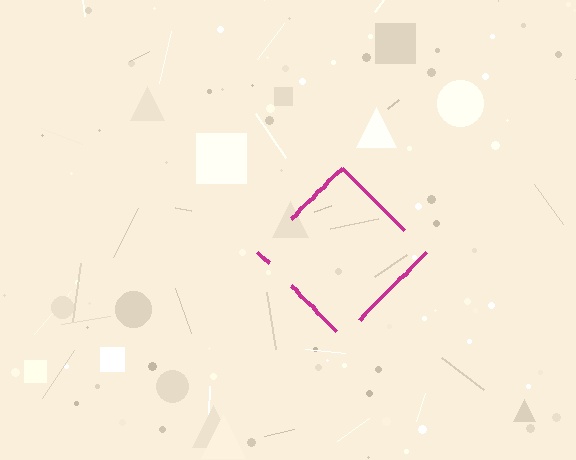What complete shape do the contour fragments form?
The contour fragments form a diamond.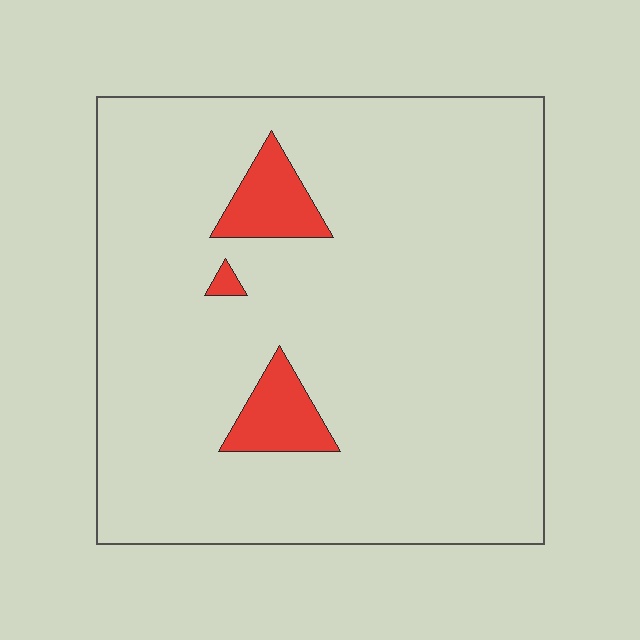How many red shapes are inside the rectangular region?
3.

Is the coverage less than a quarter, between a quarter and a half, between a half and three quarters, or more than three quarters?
Less than a quarter.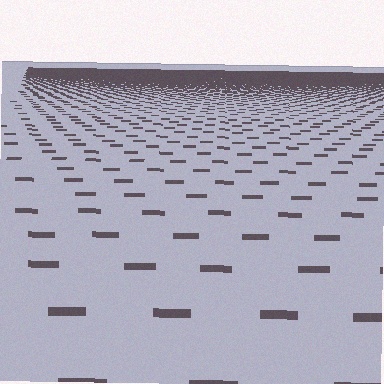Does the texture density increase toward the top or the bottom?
Density increases toward the top.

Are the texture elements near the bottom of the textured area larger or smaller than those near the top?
Larger. Near the bottom, elements are closer to the viewer and appear at a bigger on-screen size.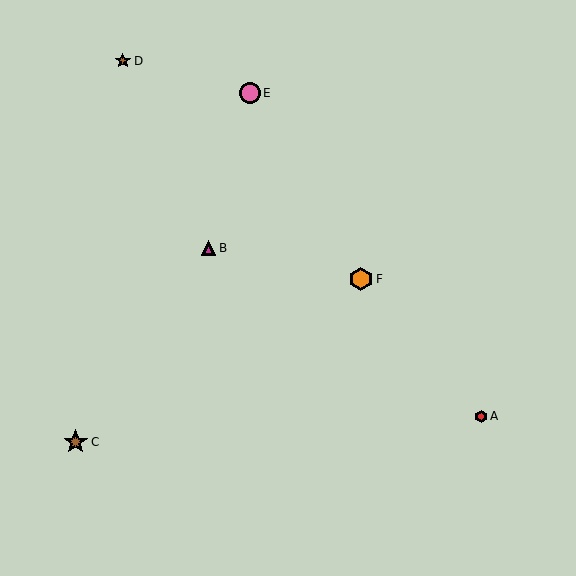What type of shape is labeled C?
Shape C is a brown star.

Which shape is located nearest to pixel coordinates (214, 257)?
The magenta triangle (labeled B) at (209, 248) is nearest to that location.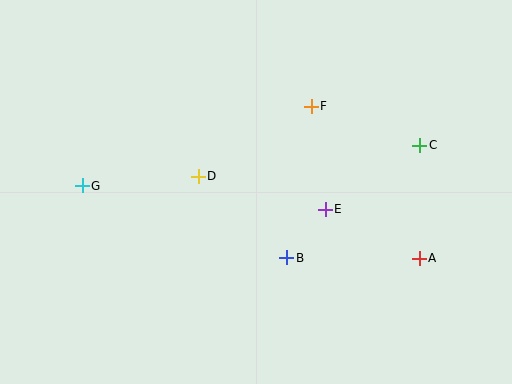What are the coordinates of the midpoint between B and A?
The midpoint between B and A is at (353, 258).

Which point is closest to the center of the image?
Point D at (198, 176) is closest to the center.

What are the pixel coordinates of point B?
Point B is at (287, 258).